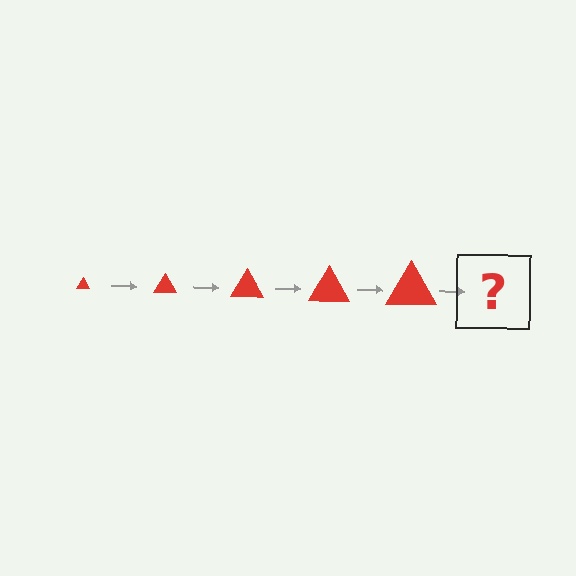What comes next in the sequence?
The next element should be a red triangle, larger than the previous one.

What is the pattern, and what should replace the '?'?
The pattern is that the triangle gets progressively larger each step. The '?' should be a red triangle, larger than the previous one.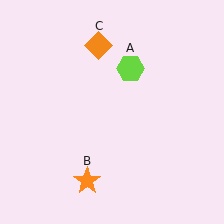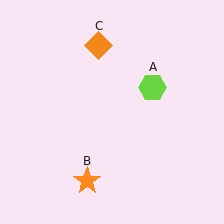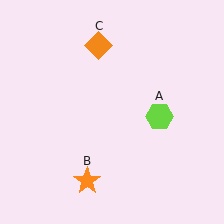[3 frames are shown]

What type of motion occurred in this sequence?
The lime hexagon (object A) rotated clockwise around the center of the scene.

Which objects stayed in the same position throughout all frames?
Orange star (object B) and orange diamond (object C) remained stationary.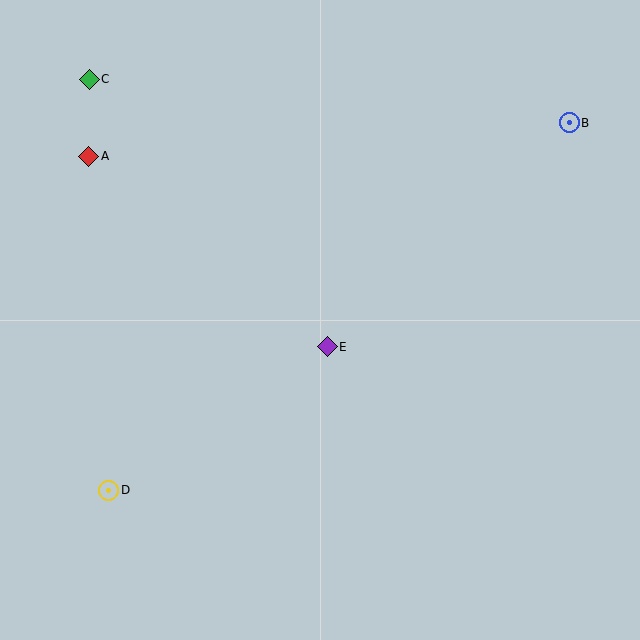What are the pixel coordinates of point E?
Point E is at (327, 347).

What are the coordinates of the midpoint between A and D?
The midpoint between A and D is at (99, 323).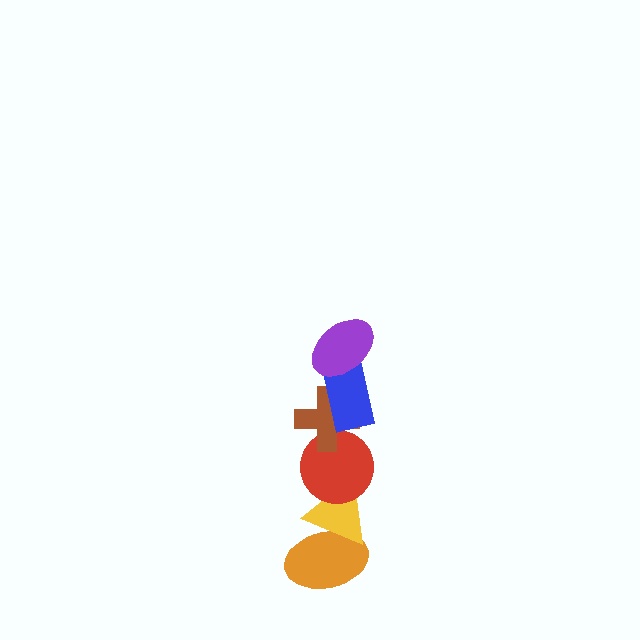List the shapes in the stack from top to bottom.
From top to bottom: the purple ellipse, the blue rectangle, the brown cross, the red circle, the yellow triangle, the orange ellipse.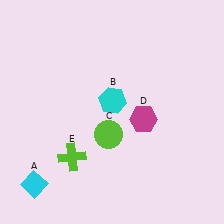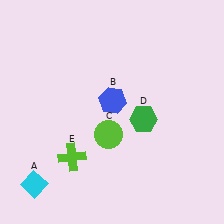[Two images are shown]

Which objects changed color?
B changed from cyan to blue. D changed from magenta to green.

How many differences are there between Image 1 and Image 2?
There are 2 differences between the two images.